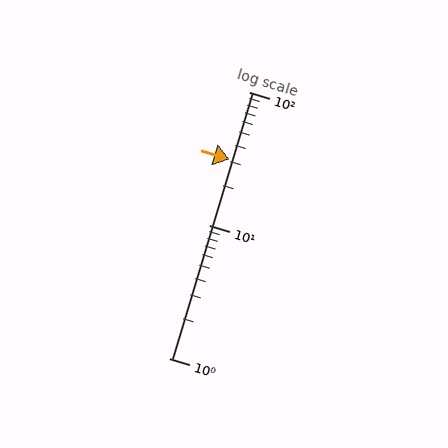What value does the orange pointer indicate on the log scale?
The pointer indicates approximately 31.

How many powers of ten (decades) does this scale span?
The scale spans 2 decades, from 1 to 100.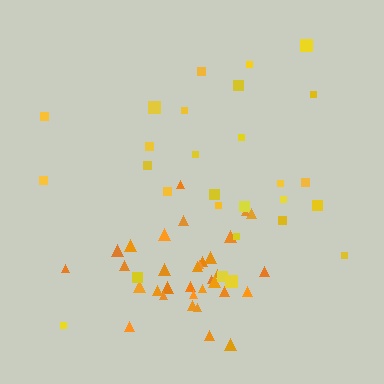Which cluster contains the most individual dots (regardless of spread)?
Orange (33).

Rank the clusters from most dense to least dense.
orange, yellow.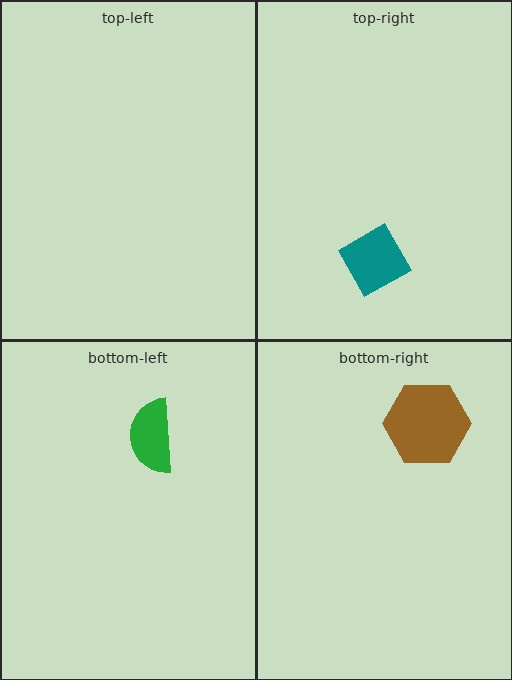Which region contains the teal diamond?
The top-right region.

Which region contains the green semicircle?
The bottom-left region.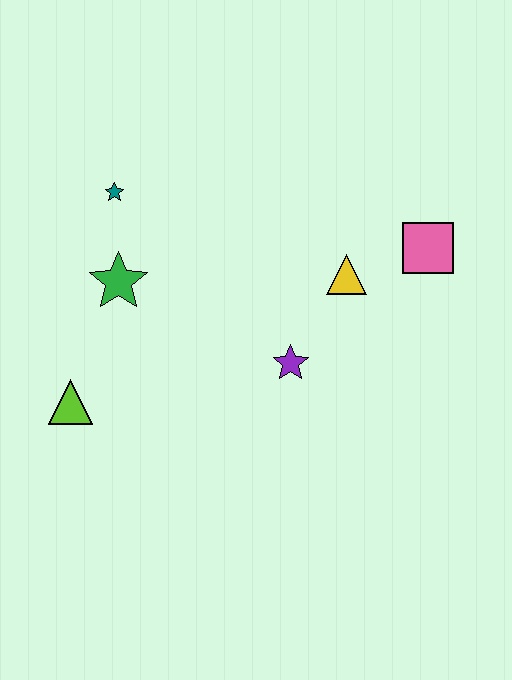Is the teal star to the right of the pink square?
No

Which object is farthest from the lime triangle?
The pink square is farthest from the lime triangle.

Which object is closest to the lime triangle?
The green star is closest to the lime triangle.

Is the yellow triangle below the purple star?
No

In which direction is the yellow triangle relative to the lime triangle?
The yellow triangle is to the right of the lime triangle.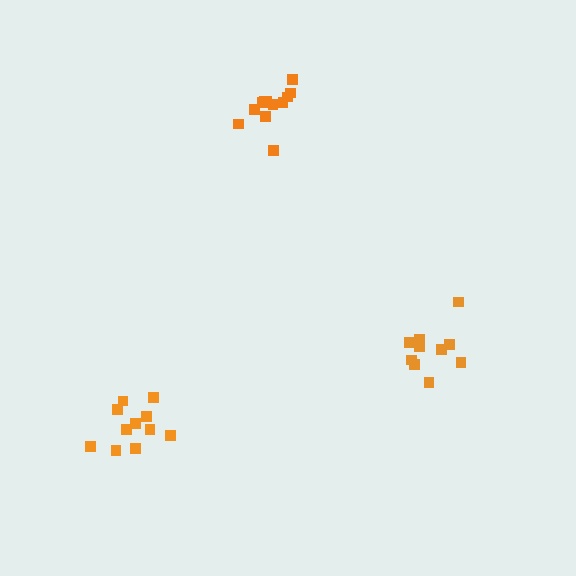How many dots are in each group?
Group 1: 10 dots, Group 2: 12 dots, Group 3: 11 dots (33 total).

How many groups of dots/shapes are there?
There are 3 groups.